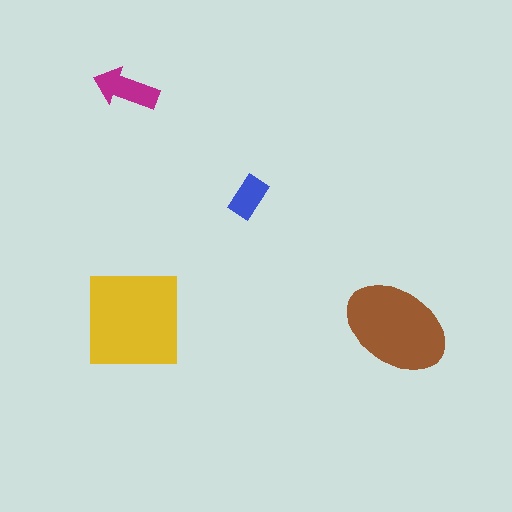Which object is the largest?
The yellow square.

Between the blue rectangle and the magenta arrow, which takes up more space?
The magenta arrow.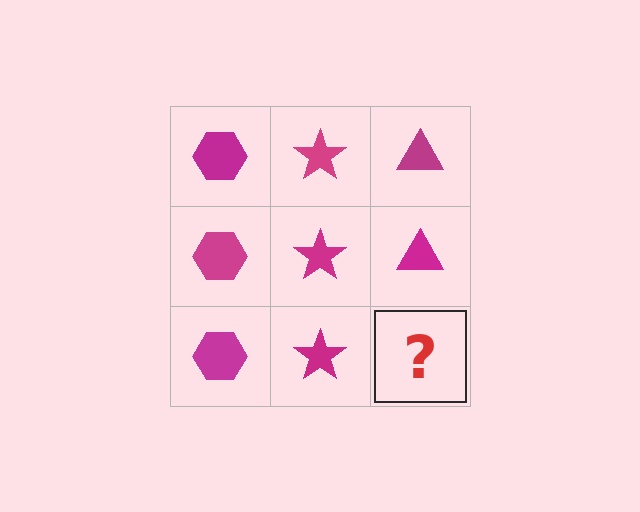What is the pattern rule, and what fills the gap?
The rule is that each column has a consistent shape. The gap should be filled with a magenta triangle.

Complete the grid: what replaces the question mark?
The question mark should be replaced with a magenta triangle.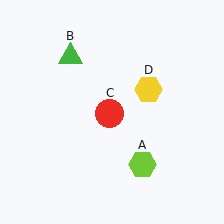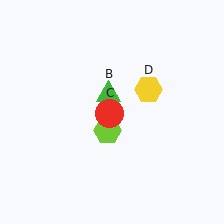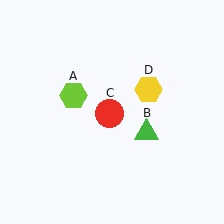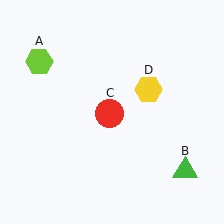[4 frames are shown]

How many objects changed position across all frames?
2 objects changed position: lime hexagon (object A), green triangle (object B).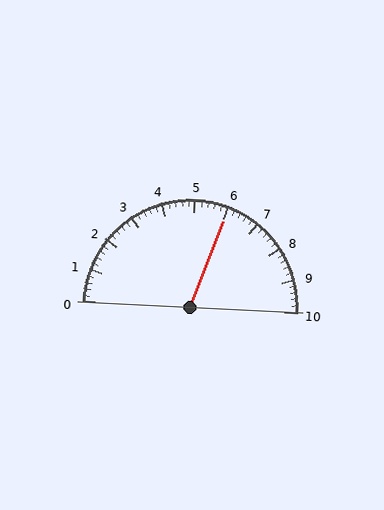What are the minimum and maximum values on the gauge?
The gauge ranges from 0 to 10.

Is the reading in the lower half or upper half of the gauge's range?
The reading is in the upper half of the range (0 to 10).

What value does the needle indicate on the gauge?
The needle indicates approximately 6.0.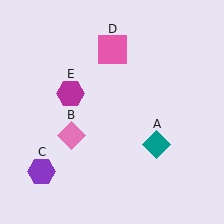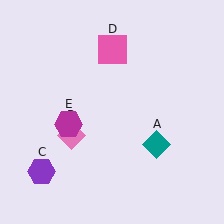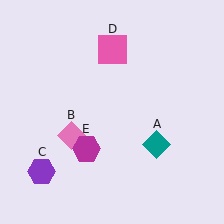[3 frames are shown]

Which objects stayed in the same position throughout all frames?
Teal diamond (object A) and pink diamond (object B) and purple hexagon (object C) and pink square (object D) remained stationary.